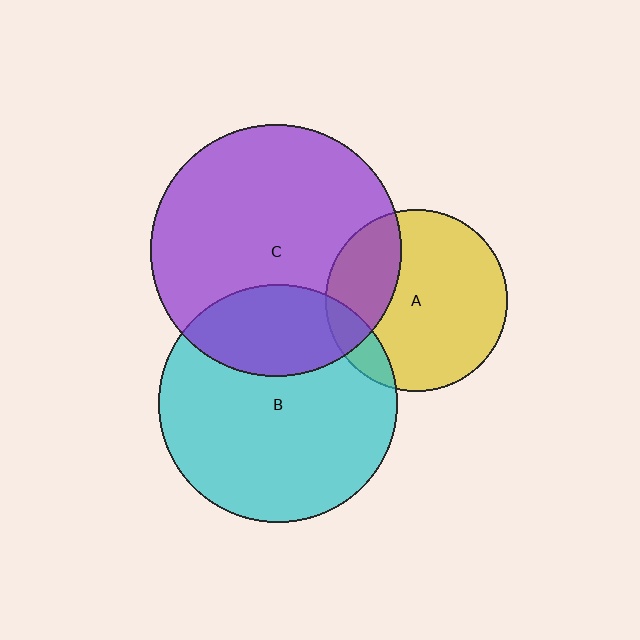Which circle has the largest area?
Circle C (purple).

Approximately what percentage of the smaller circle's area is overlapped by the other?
Approximately 30%.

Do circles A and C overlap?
Yes.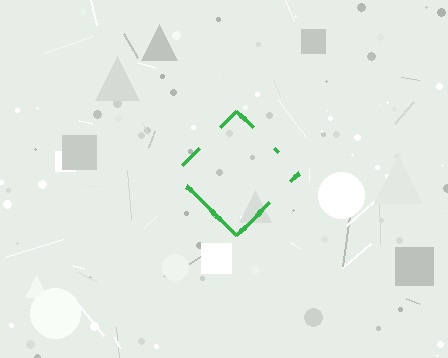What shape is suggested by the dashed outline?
The dashed outline suggests a diamond.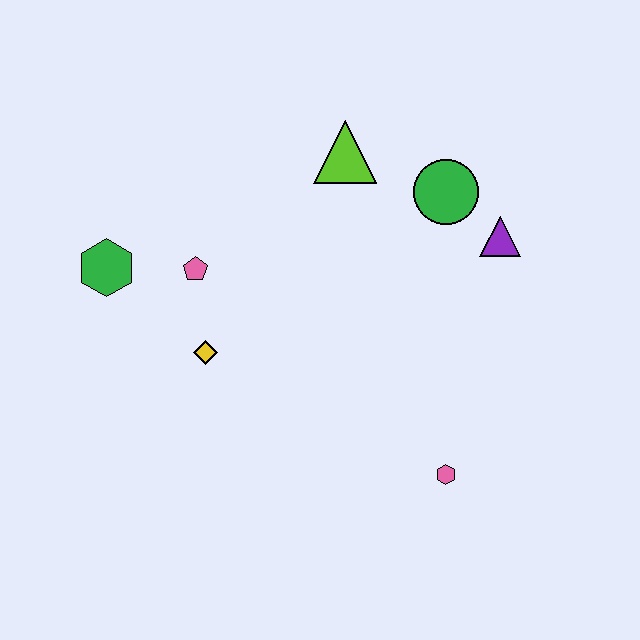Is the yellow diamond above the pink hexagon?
Yes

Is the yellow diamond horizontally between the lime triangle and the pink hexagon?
No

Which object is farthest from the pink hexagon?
The green hexagon is farthest from the pink hexagon.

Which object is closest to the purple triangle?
The green circle is closest to the purple triangle.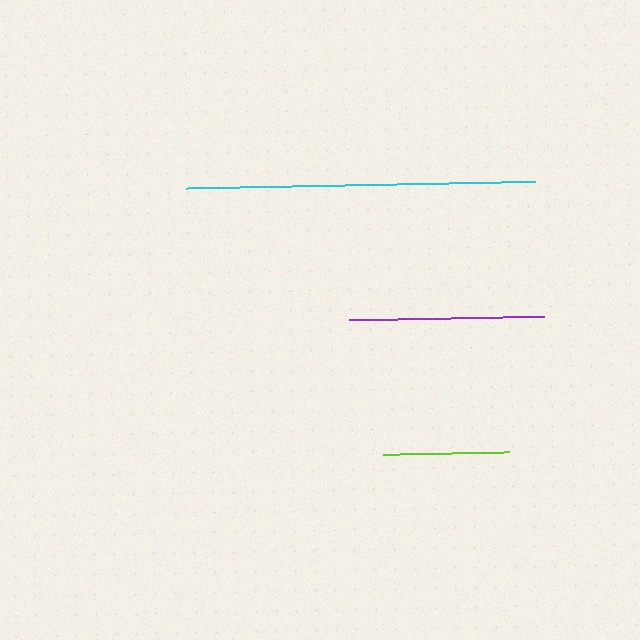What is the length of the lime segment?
The lime segment is approximately 126 pixels long.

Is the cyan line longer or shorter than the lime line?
The cyan line is longer than the lime line.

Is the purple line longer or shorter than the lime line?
The purple line is longer than the lime line.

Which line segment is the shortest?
The lime line is the shortest at approximately 126 pixels.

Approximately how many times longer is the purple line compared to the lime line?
The purple line is approximately 1.6 times the length of the lime line.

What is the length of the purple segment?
The purple segment is approximately 195 pixels long.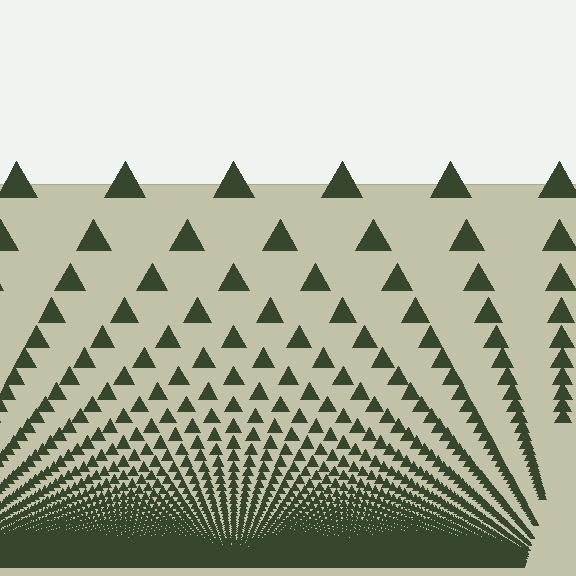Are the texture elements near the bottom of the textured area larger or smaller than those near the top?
Smaller. The gradient is inverted — elements near the bottom are smaller and denser.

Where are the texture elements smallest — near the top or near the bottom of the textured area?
Near the bottom.